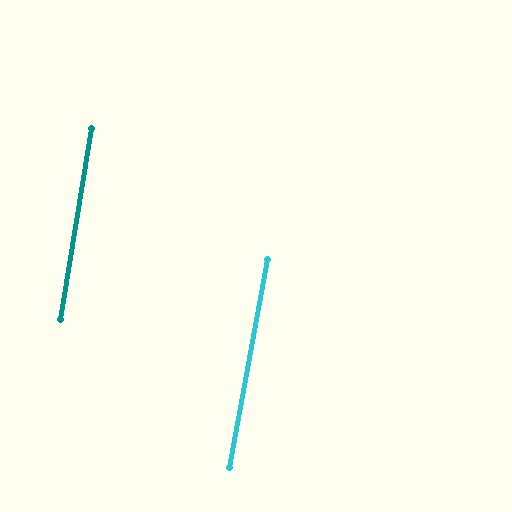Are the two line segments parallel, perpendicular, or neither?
Parallel — their directions differ by only 1.0°.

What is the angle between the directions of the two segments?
Approximately 1 degree.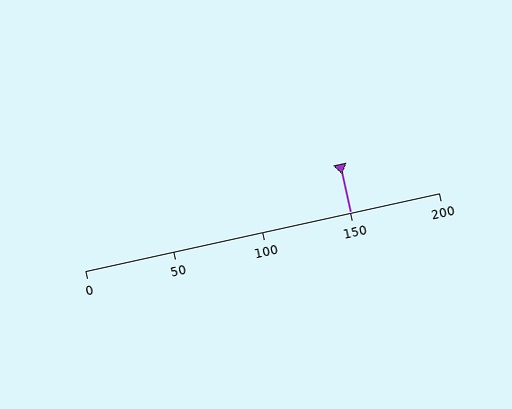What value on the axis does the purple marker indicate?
The marker indicates approximately 150.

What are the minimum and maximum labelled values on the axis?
The axis runs from 0 to 200.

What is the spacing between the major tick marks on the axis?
The major ticks are spaced 50 apart.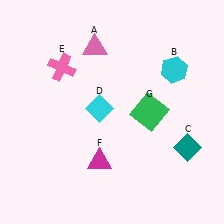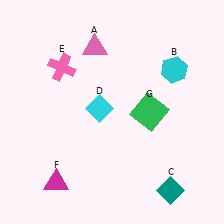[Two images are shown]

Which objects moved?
The objects that moved are: the teal diamond (C), the magenta triangle (F).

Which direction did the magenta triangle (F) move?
The magenta triangle (F) moved left.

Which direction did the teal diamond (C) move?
The teal diamond (C) moved down.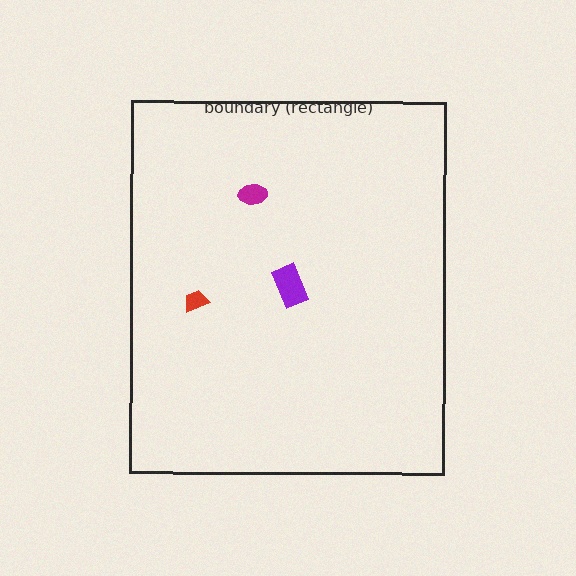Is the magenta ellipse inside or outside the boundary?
Inside.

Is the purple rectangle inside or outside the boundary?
Inside.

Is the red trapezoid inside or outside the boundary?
Inside.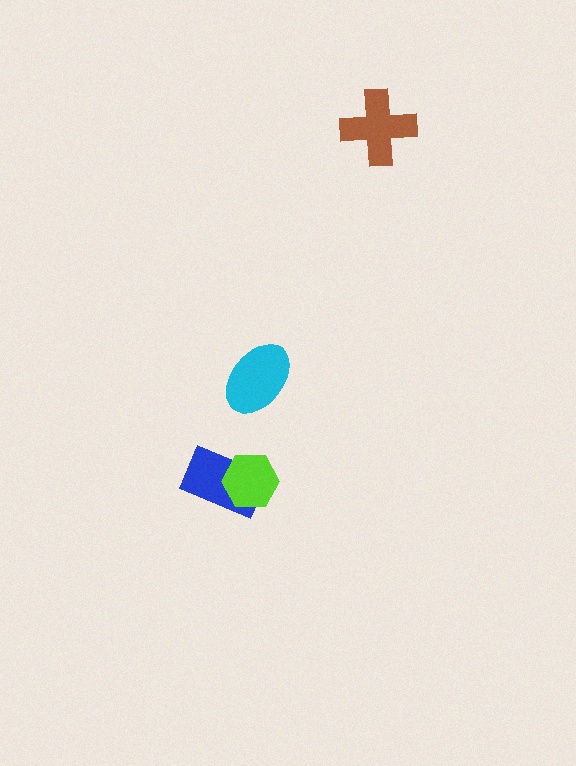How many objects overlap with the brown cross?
0 objects overlap with the brown cross.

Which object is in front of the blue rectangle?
The lime hexagon is in front of the blue rectangle.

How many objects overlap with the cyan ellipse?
0 objects overlap with the cyan ellipse.